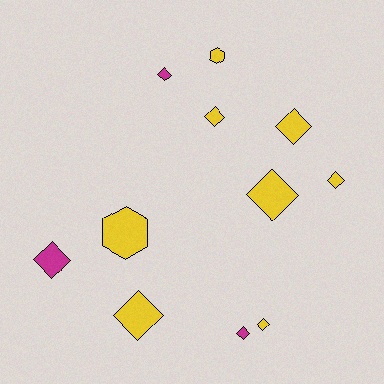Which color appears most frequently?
Yellow, with 8 objects.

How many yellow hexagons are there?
There are 2 yellow hexagons.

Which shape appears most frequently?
Diamond, with 9 objects.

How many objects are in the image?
There are 11 objects.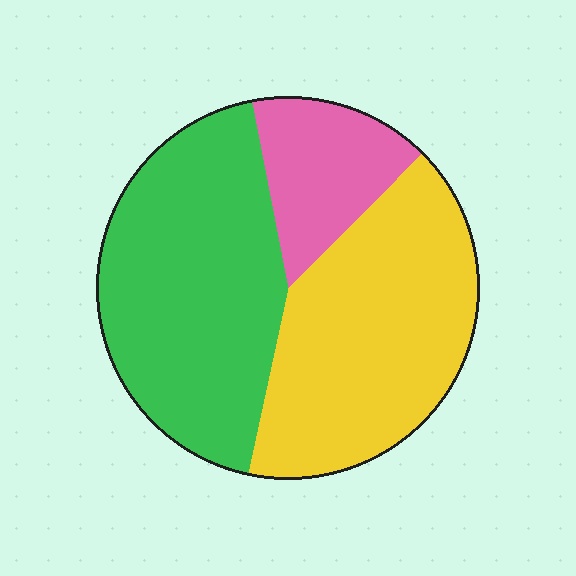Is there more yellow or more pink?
Yellow.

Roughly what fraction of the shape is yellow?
Yellow covers 41% of the shape.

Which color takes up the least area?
Pink, at roughly 15%.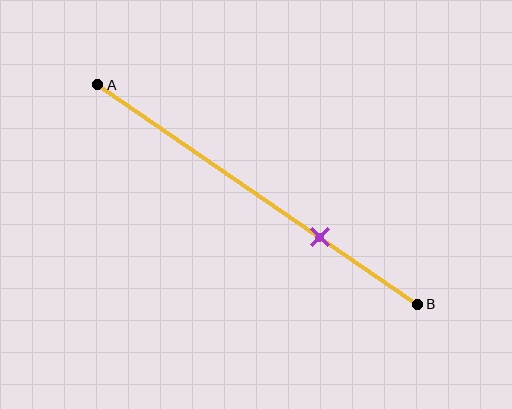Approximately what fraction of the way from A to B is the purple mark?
The purple mark is approximately 70% of the way from A to B.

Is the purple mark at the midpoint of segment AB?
No, the mark is at about 70% from A, not at the 50% midpoint.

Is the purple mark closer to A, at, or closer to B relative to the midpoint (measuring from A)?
The purple mark is closer to point B than the midpoint of segment AB.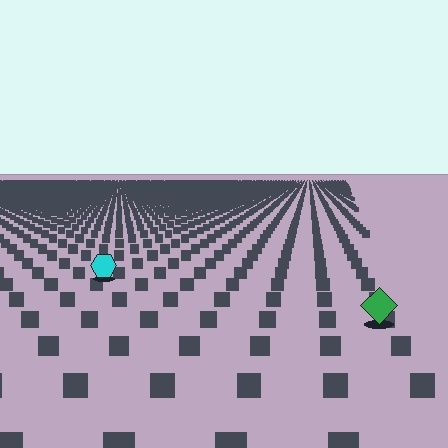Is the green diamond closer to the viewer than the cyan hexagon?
Yes. The green diamond is closer — you can tell from the texture gradient: the ground texture is coarser near it.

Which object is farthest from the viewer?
The cyan hexagon is farthest from the viewer. It appears smaller and the ground texture around it is denser.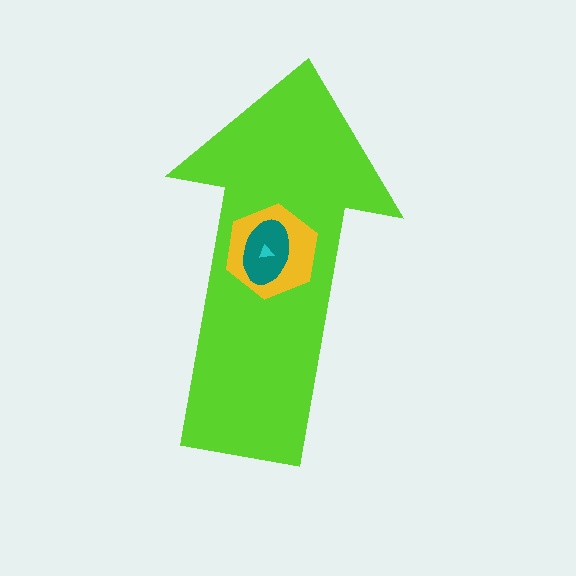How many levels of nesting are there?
4.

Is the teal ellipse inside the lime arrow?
Yes.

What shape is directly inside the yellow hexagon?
The teal ellipse.